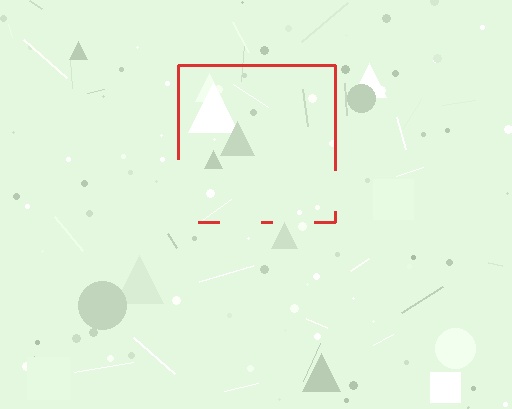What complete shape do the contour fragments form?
The contour fragments form a square.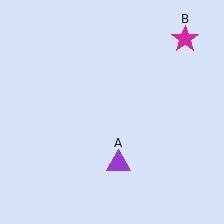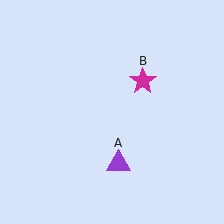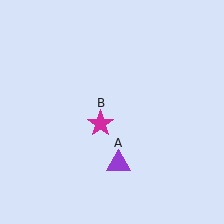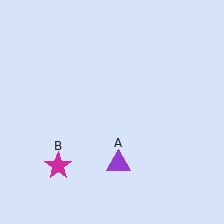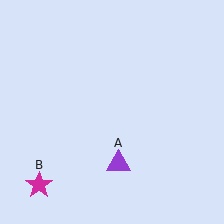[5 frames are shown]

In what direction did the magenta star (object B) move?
The magenta star (object B) moved down and to the left.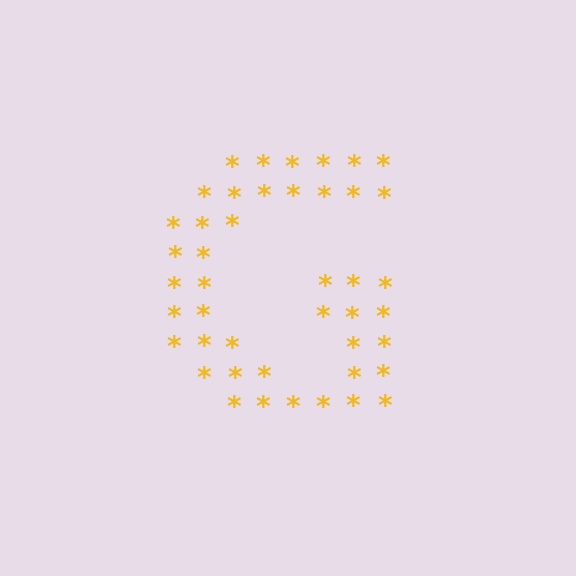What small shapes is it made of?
It is made of small asterisks.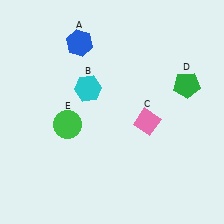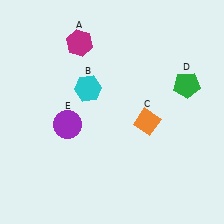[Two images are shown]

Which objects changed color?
A changed from blue to magenta. C changed from pink to orange. E changed from green to purple.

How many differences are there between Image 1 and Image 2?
There are 3 differences between the two images.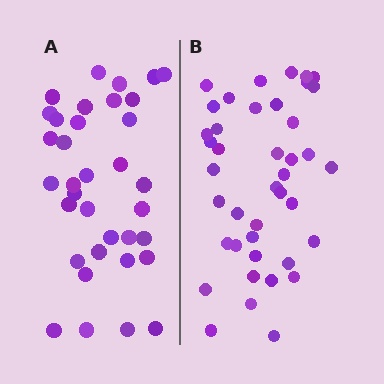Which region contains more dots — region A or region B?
Region B (the right region) has more dots.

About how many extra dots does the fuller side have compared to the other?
Region B has about 6 more dots than region A.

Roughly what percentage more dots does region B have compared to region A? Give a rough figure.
About 15% more.